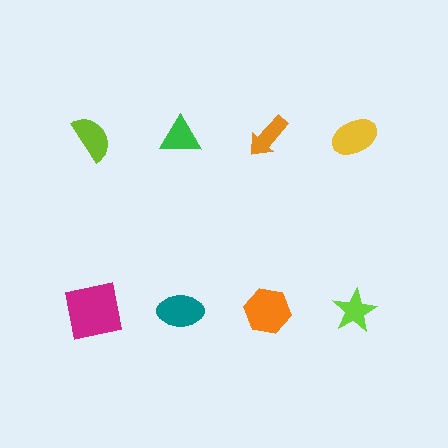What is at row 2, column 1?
A magenta square.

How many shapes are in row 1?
4 shapes.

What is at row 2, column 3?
An orange hexagon.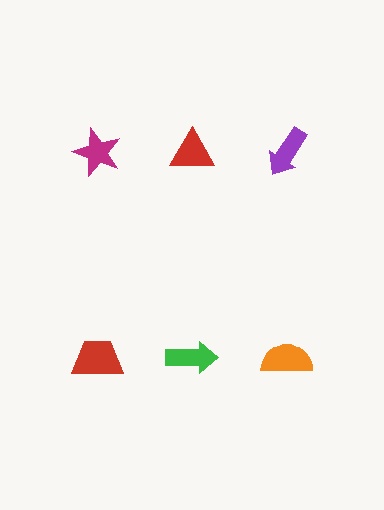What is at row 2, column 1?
A red trapezoid.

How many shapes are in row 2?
3 shapes.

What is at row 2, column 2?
A green arrow.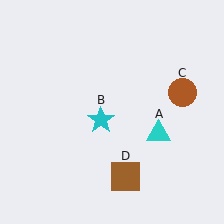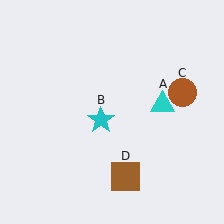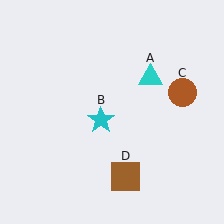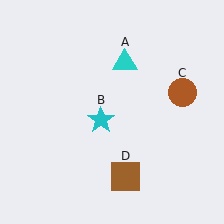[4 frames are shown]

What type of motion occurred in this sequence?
The cyan triangle (object A) rotated counterclockwise around the center of the scene.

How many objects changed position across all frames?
1 object changed position: cyan triangle (object A).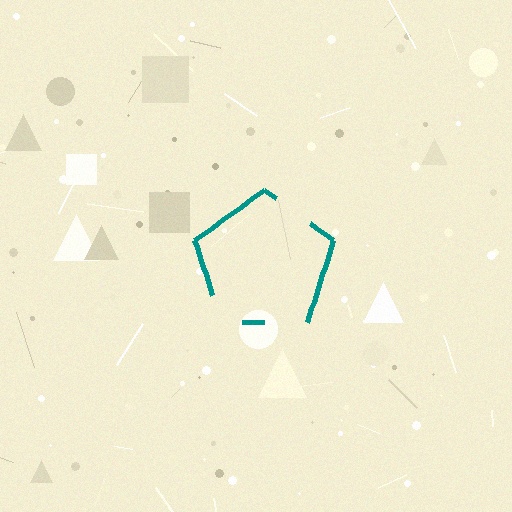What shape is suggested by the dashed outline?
The dashed outline suggests a pentagon.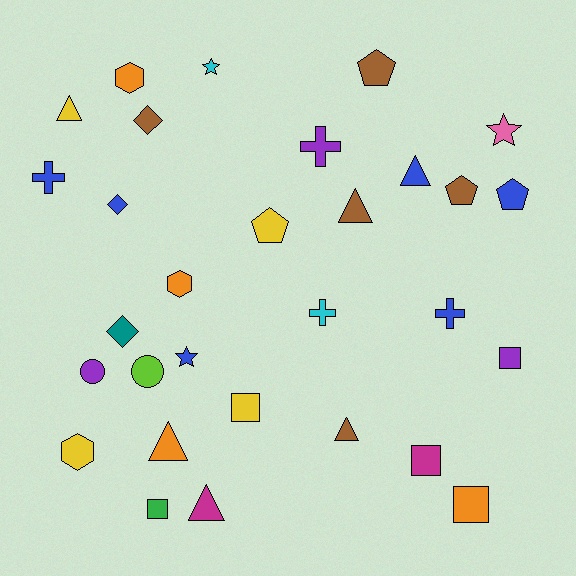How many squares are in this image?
There are 5 squares.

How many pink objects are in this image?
There is 1 pink object.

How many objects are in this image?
There are 30 objects.